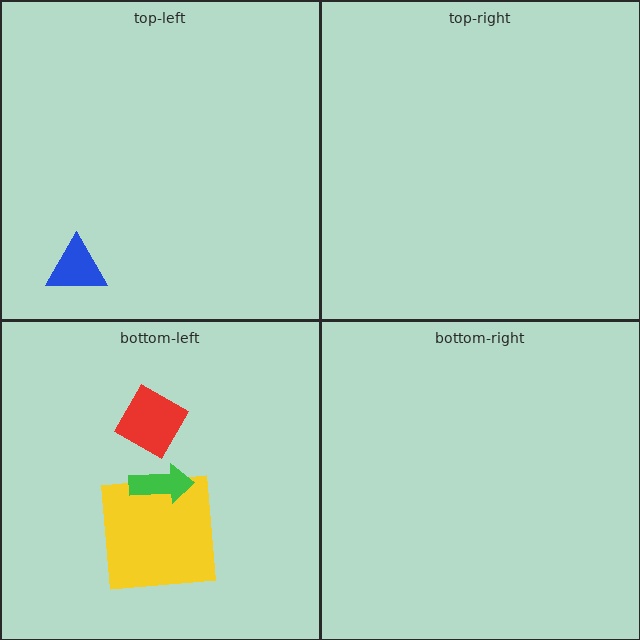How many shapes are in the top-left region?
1.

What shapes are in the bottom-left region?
The red diamond, the yellow square, the green arrow.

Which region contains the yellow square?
The bottom-left region.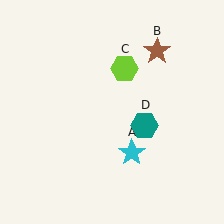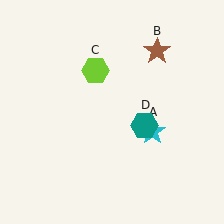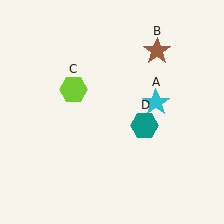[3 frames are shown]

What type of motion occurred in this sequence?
The cyan star (object A), lime hexagon (object C) rotated counterclockwise around the center of the scene.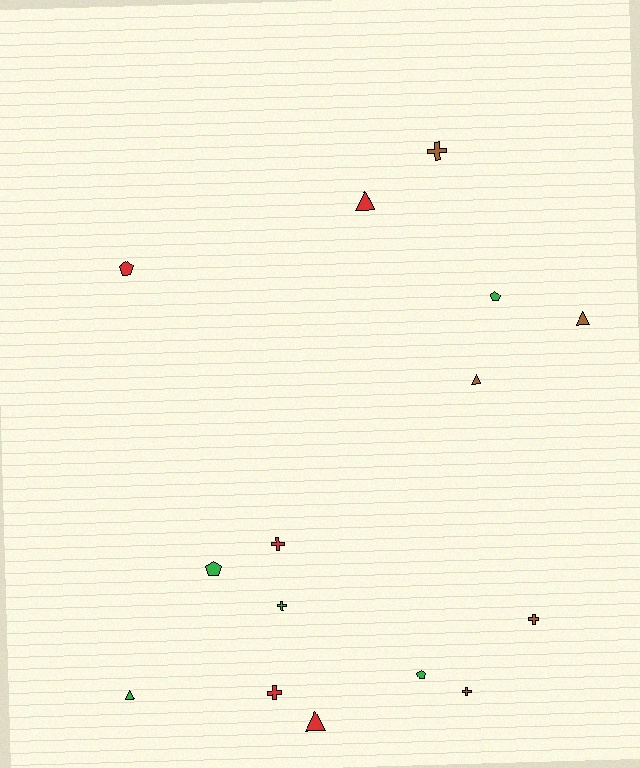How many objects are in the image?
There are 15 objects.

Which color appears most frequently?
Brown, with 5 objects.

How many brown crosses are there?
There are 3 brown crosses.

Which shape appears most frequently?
Cross, with 6 objects.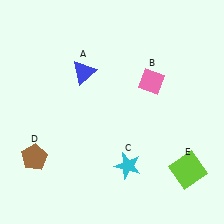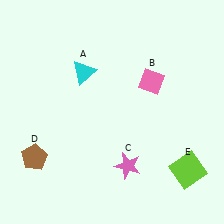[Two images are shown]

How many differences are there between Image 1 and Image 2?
There are 2 differences between the two images.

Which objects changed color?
A changed from blue to cyan. C changed from cyan to pink.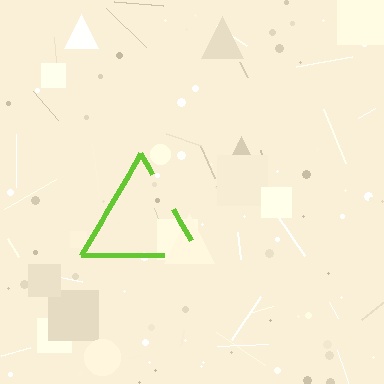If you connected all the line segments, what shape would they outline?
They would outline a triangle.